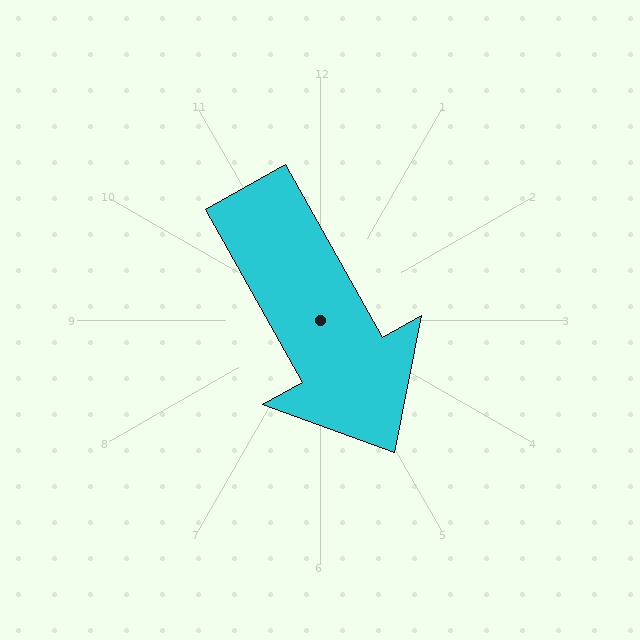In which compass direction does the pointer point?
Southeast.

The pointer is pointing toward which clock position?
Roughly 5 o'clock.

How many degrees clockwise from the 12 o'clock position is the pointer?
Approximately 151 degrees.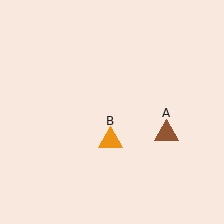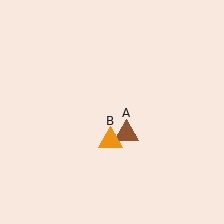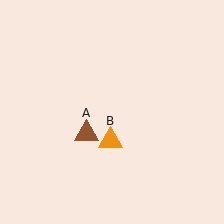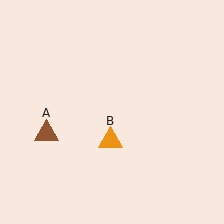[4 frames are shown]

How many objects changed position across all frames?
1 object changed position: brown triangle (object A).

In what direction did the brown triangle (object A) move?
The brown triangle (object A) moved left.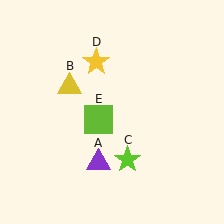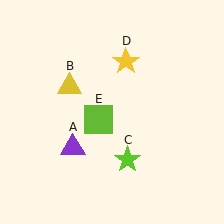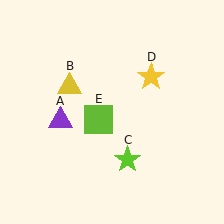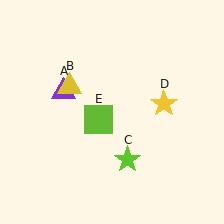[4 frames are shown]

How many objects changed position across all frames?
2 objects changed position: purple triangle (object A), yellow star (object D).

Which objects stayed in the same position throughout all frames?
Yellow triangle (object B) and lime star (object C) and lime square (object E) remained stationary.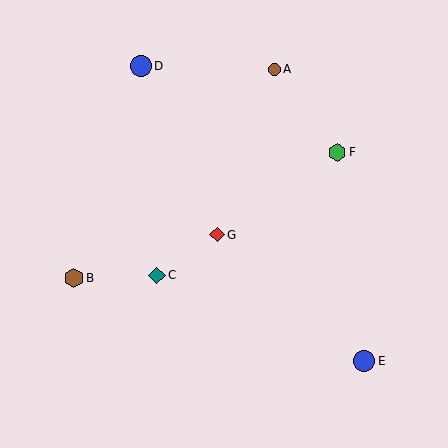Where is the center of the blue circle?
The center of the blue circle is at (364, 361).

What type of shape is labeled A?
Shape A is a brown circle.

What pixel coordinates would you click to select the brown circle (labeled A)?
Click at (274, 69) to select the brown circle A.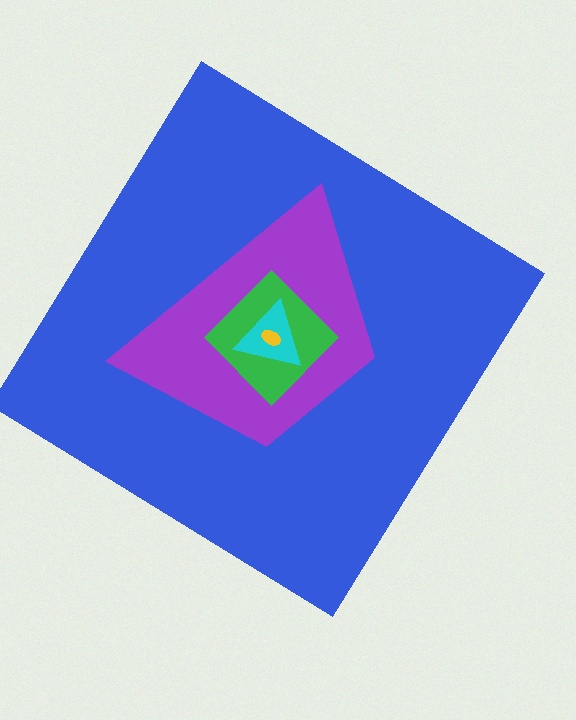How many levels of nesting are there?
5.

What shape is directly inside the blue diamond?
The purple trapezoid.